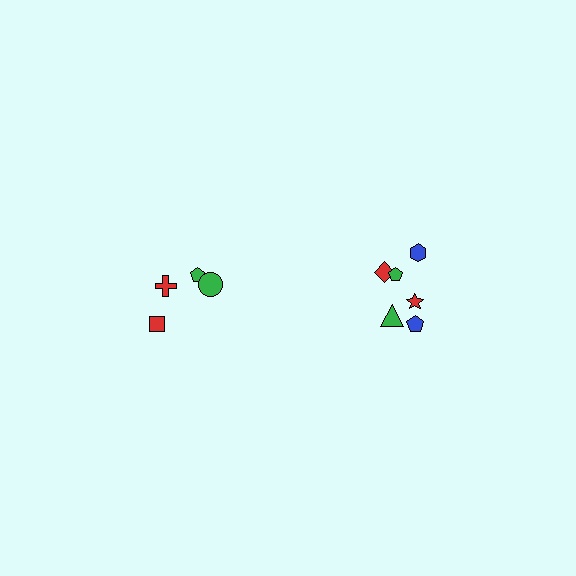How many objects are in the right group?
There are 6 objects.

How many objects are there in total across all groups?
There are 10 objects.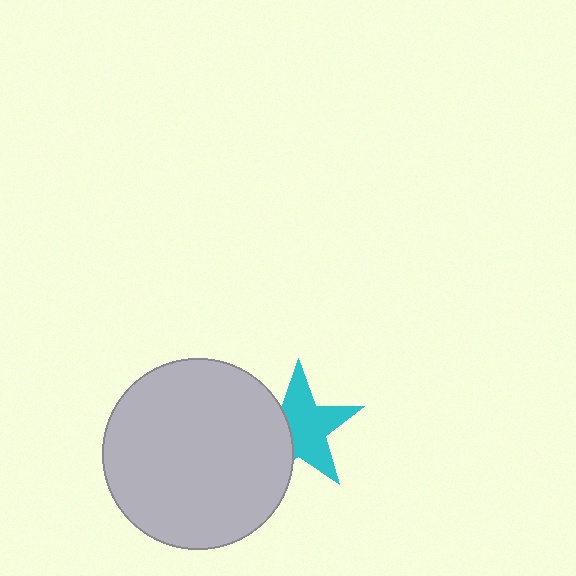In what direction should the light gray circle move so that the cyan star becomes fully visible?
The light gray circle should move left. That is the shortest direction to clear the overlap and leave the cyan star fully visible.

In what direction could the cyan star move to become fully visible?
The cyan star could move right. That would shift it out from behind the light gray circle entirely.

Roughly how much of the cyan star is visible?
About half of it is visible (roughly 65%).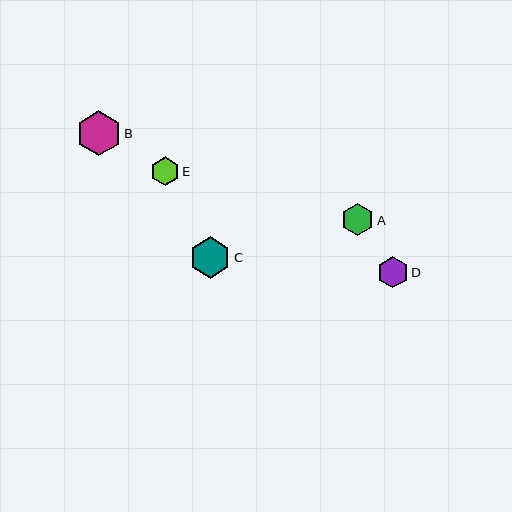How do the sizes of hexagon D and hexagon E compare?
Hexagon D and hexagon E are approximately the same size.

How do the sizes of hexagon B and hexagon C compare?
Hexagon B and hexagon C are approximately the same size.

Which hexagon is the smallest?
Hexagon E is the smallest with a size of approximately 29 pixels.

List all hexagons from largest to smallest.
From largest to smallest: B, C, A, D, E.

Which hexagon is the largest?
Hexagon B is the largest with a size of approximately 45 pixels.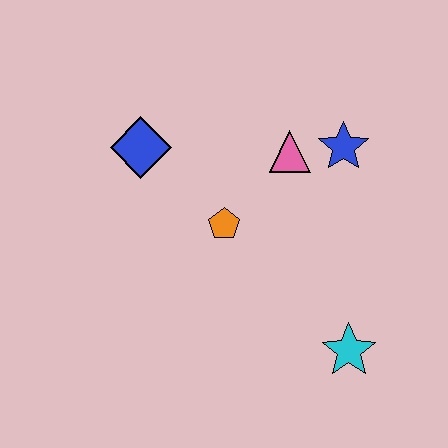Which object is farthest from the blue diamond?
The cyan star is farthest from the blue diamond.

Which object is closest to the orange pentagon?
The pink triangle is closest to the orange pentagon.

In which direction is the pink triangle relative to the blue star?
The pink triangle is to the left of the blue star.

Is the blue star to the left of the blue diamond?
No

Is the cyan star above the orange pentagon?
No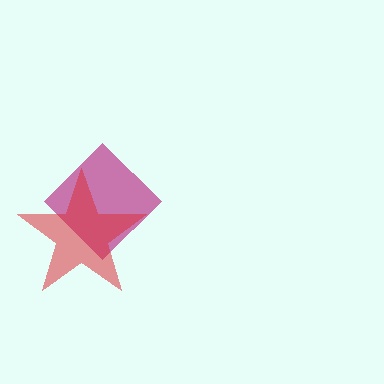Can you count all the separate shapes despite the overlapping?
Yes, there are 2 separate shapes.